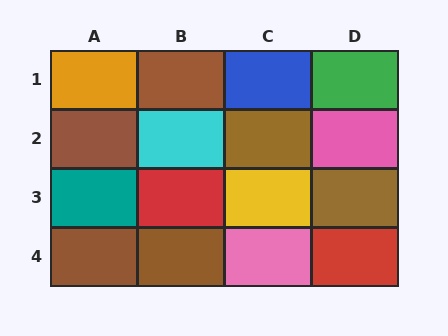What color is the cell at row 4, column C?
Pink.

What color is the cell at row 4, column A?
Brown.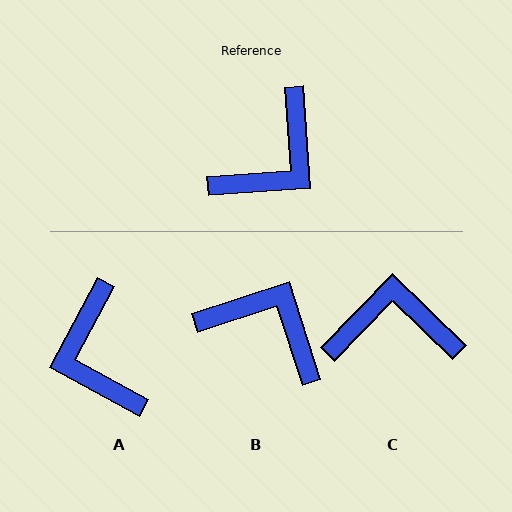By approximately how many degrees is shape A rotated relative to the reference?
Approximately 122 degrees clockwise.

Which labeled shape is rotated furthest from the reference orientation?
C, about 132 degrees away.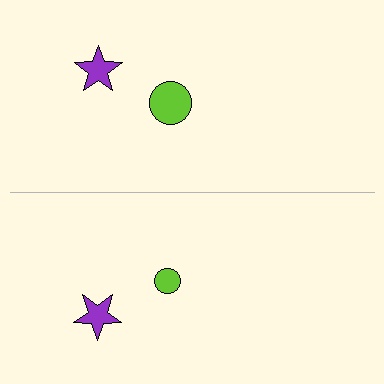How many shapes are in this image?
There are 4 shapes in this image.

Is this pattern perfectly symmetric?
No, the pattern is not perfectly symmetric. The lime circle on the bottom side has a different size than its mirror counterpart.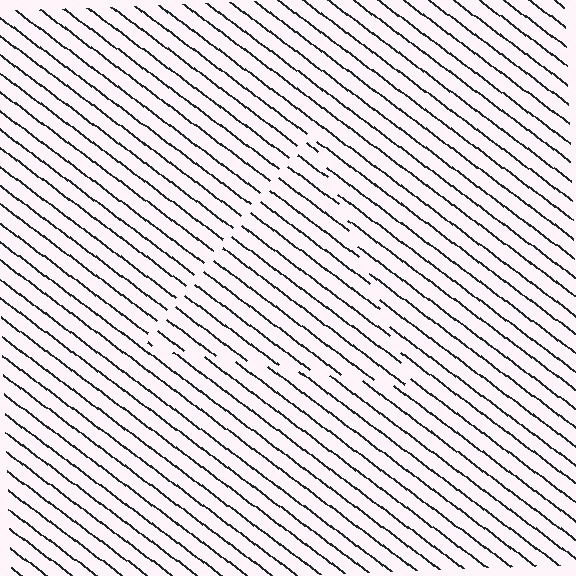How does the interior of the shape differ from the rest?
The interior of the shape contains the same grating, shifted by half a period — the contour is defined by the phase discontinuity where line-ends from the inner and outer gratings abut.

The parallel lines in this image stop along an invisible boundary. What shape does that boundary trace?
An illusory triangle. The interior of the shape contains the same grating, shifted by half a period — the contour is defined by the phase discontinuity where line-ends from the inner and outer gratings abut.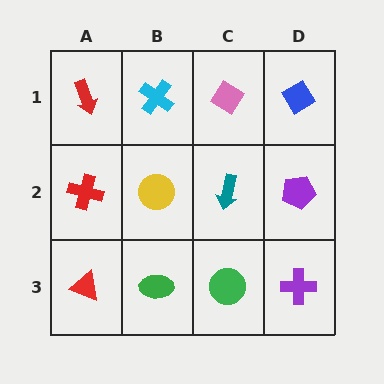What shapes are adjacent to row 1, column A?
A red cross (row 2, column A), a cyan cross (row 1, column B).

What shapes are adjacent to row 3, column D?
A purple pentagon (row 2, column D), a green circle (row 3, column C).